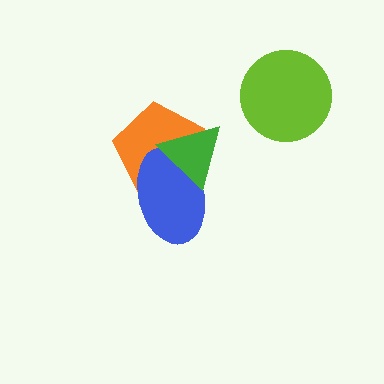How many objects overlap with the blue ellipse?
2 objects overlap with the blue ellipse.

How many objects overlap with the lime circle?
0 objects overlap with the lime circle.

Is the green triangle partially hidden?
No, no other shape covers it.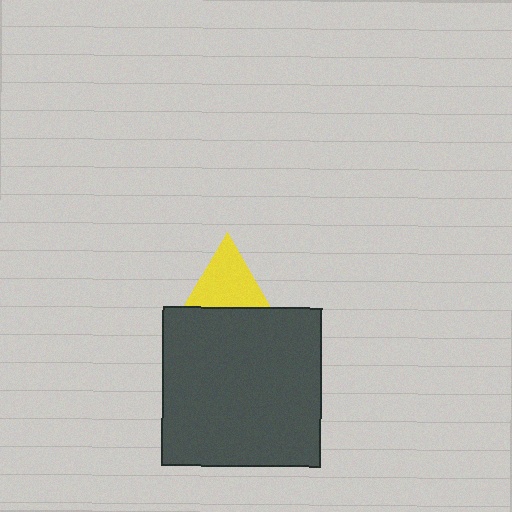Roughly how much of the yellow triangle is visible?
About half of it is visible (roughly 46%).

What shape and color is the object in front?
The object in front is a dark gray square.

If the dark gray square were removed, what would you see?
You would see the complete yellow triangle.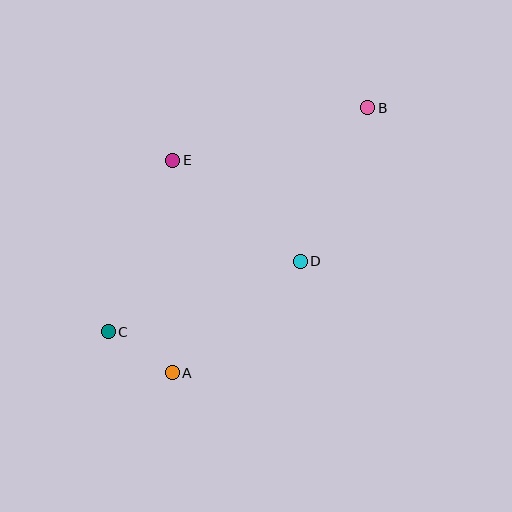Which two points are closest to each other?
Points A and C are closest to each other.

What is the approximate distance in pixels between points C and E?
The distance between C and E is approximately 183 pixels.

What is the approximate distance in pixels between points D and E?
The distance between D and E is approximately 163 pixels.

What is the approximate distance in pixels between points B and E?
The distance between B and E is approximately 202 pixels.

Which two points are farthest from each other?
Points B and C are farthest from each other.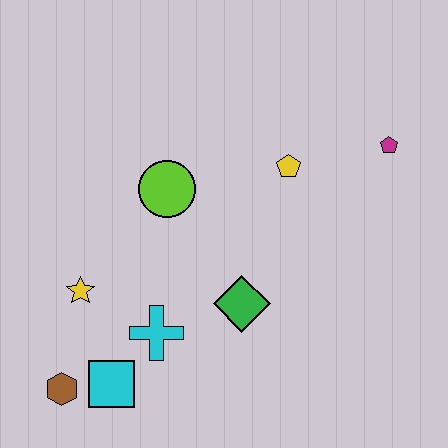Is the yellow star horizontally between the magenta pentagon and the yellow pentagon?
No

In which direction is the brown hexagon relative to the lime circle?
The brown hexagon is below the lime circle.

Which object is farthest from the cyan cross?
The magenta pentagon is farthest from the cyan cross.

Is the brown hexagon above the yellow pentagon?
No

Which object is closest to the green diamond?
The cyan cross is closest to the green diamond.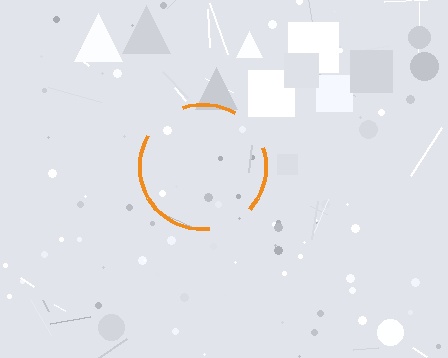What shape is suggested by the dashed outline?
The dashed outline suggests a circle.